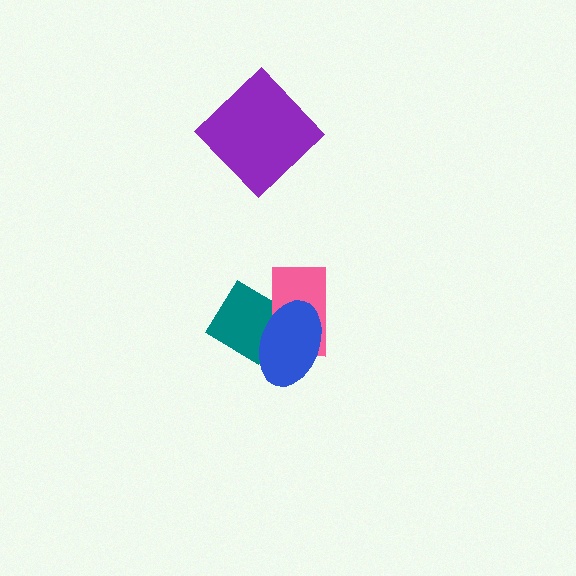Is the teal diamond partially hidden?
Yes, it is partially covered by another shape.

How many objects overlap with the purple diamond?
0 objects overlap with the purple diamond.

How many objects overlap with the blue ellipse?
2 objects overlap with the blue ellipse.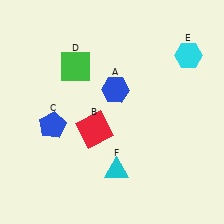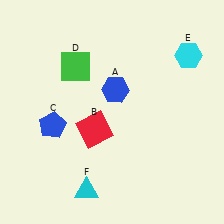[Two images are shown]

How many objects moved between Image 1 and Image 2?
1 object moved between the two images.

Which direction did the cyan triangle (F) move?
The cyan triangle (F) moved left.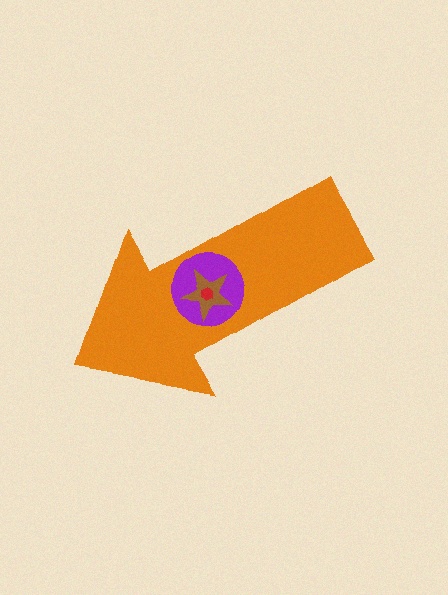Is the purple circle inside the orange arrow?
Yes.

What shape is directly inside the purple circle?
The brown star.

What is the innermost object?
The red hexagon.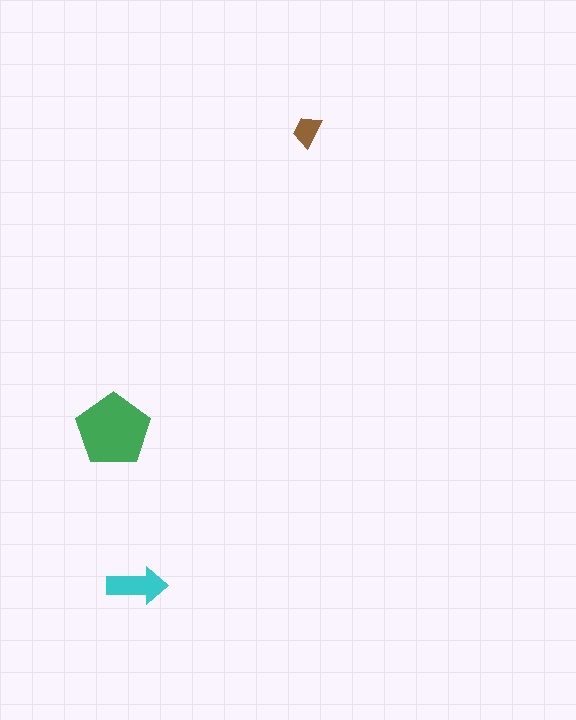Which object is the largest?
The green pentagon.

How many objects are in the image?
There are 3 objects in the image.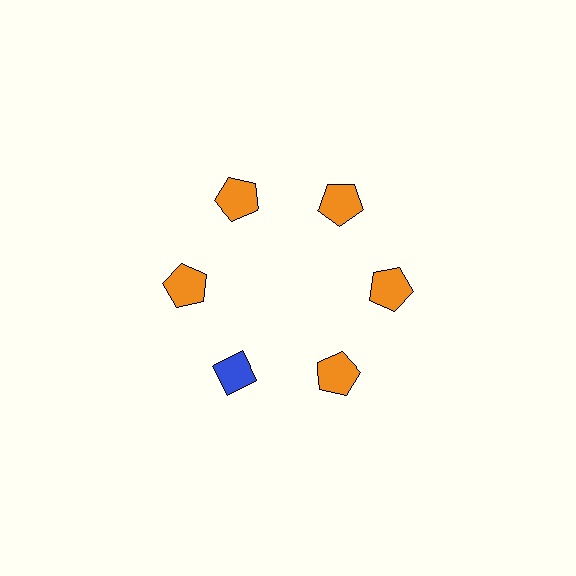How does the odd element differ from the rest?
It differs in both color (blue instead of orange) and shape (diamond instead of pentagon).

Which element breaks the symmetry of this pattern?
The blue diamond at roughly the 7 o'clock position breaks the symmetry. All other shapes are orange pentagons.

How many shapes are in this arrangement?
There are 6 shapes arranged in a ring pattern.